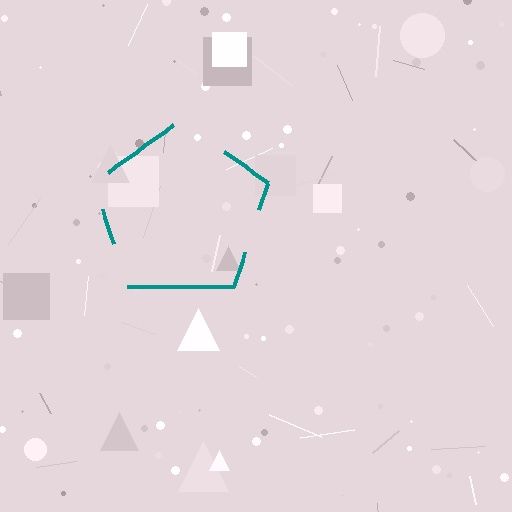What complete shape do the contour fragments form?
The contour fragments form a pentagon.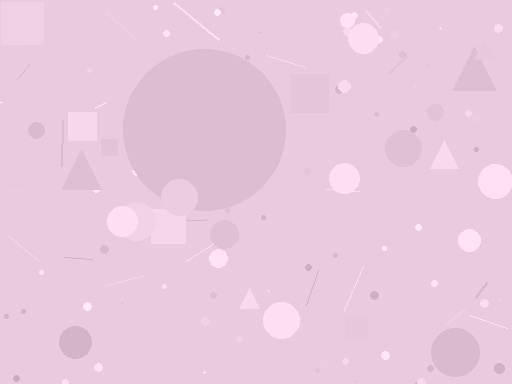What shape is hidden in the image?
A circle is hidden in the image.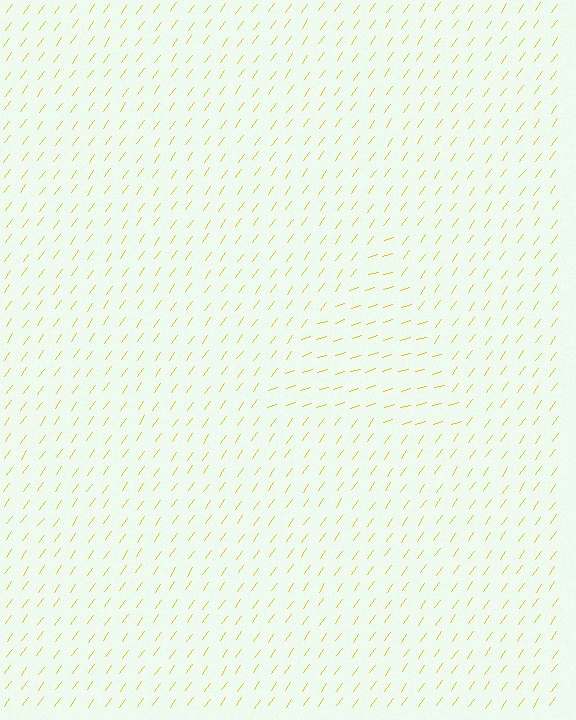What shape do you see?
I see a triangle.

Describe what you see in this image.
The image is filled with small yellow line segments. A triangle region in the image has lines oriented differently from the surrounding lines, creating a visible texture boundary.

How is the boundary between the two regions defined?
The boundary is defined purely by a change in line orientation (approximately 38 degrees difference). All lines are the same color and thickness.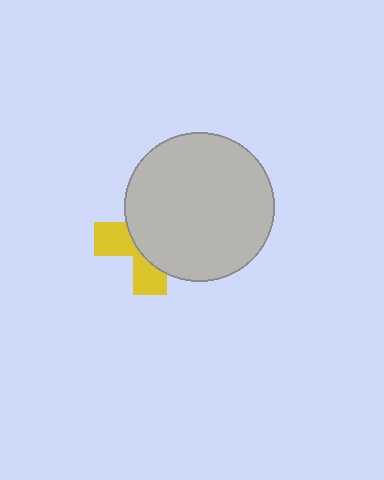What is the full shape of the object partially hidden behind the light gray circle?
The partially hidden object is a yellow cross.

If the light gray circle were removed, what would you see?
You would see the complete yellow cross.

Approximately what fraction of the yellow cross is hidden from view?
Roughly 63% of the yellow cross is hidden behind the light gray circle.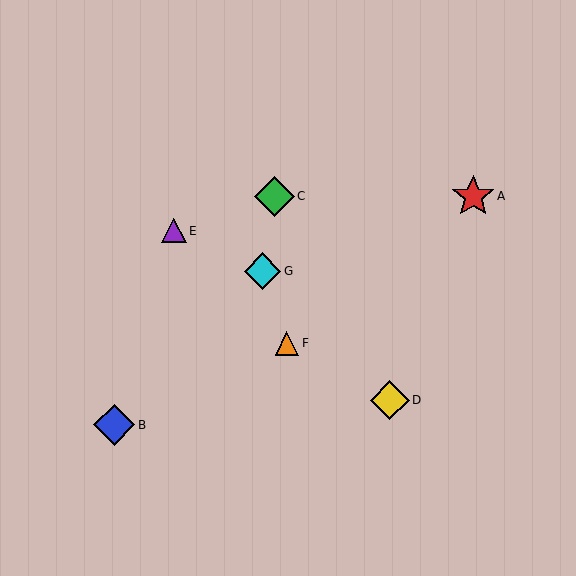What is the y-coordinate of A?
Object A is at y≈196.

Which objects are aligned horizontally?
Objects A, C are aligned horizontally.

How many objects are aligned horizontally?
2 objects (A, C) are aligned horizontally.